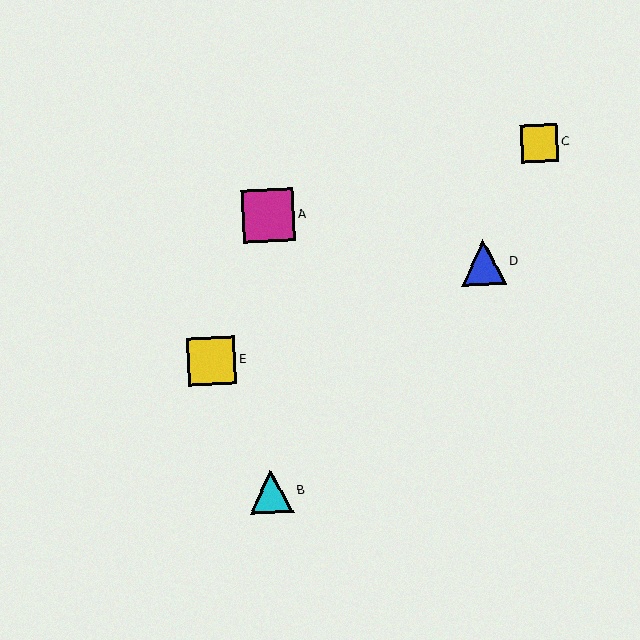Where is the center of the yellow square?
The center of the yellow square is at (539, 143).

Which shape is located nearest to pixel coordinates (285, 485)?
The cyan triangle (labeled B) at (271, 492) is nearest to that location.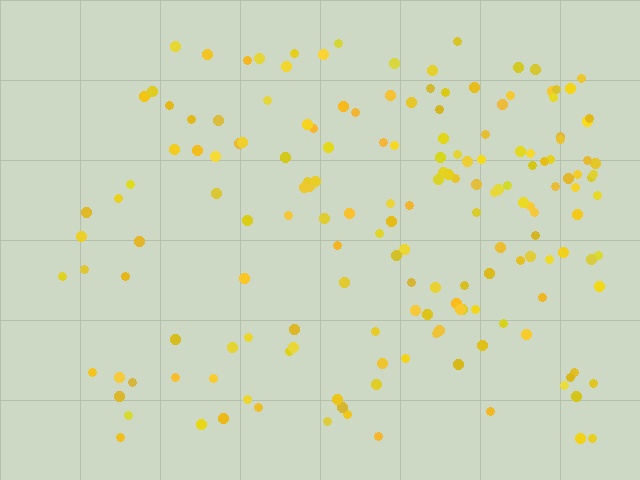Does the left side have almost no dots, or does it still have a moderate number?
Still a moderate number, just noticeably fewer than the right.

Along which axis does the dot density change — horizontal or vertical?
Horizontal.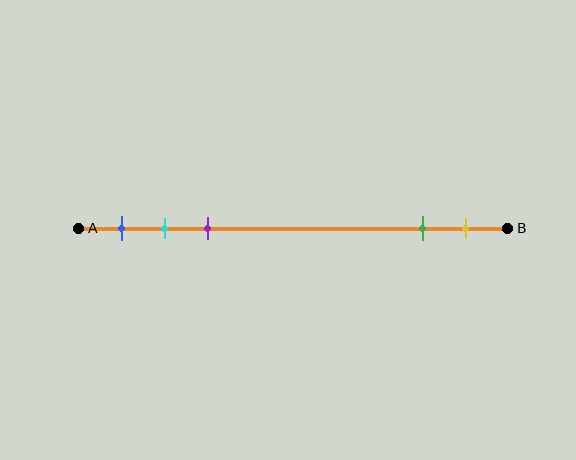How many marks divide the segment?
There are 5 marks dividing the segment.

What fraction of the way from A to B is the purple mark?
The purple mark is approximately 30% (0.3) of the way from A to B.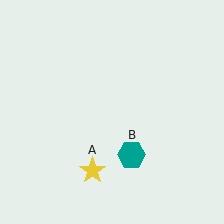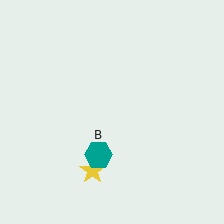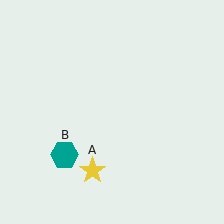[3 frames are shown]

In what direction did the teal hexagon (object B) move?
The teal hexagon (object B) moved left.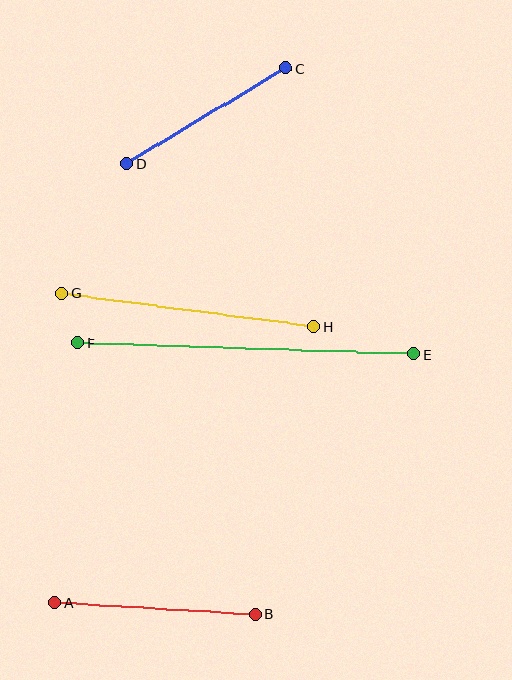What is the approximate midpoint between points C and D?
The midpoint is at approximately (206, 116) pixels.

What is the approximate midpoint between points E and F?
The midpoint is at approximately (246, 349) pixels.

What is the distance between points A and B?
The distance is approximately 201 pixels.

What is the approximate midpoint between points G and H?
The midpoint is at approximately (188, 310) pixels.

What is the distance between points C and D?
The distance is approximately 186 pixels.